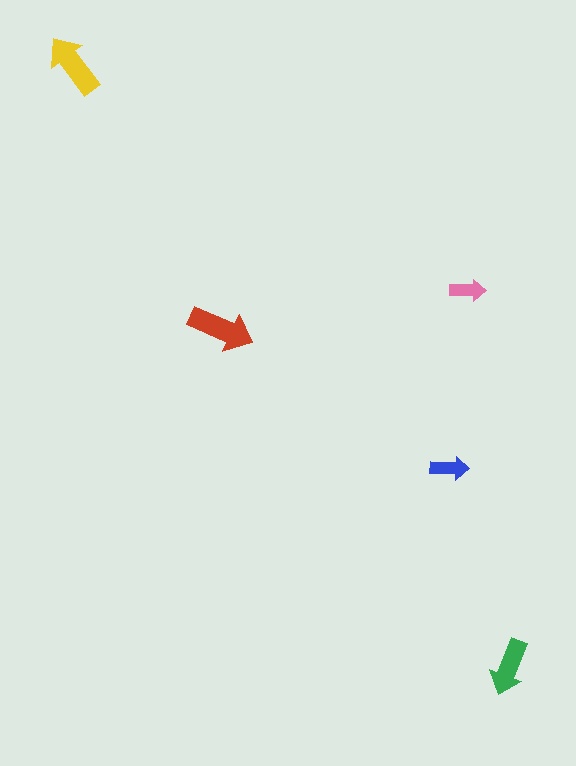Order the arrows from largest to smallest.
the red one, the yellow one, the green one, the blue one, the pink one.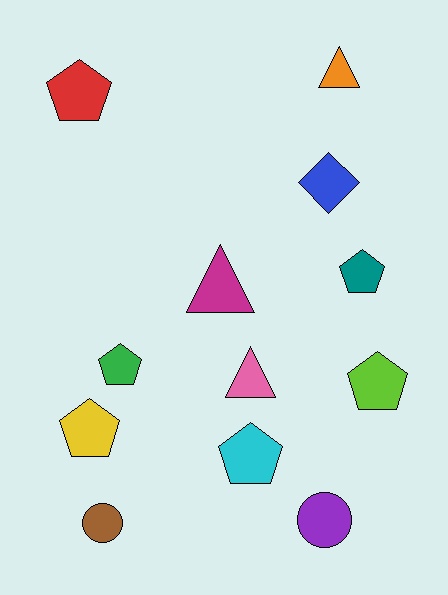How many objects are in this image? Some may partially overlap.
There are 12 objects.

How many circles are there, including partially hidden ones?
There are 2 circles.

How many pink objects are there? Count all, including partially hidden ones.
There is 1 pink object.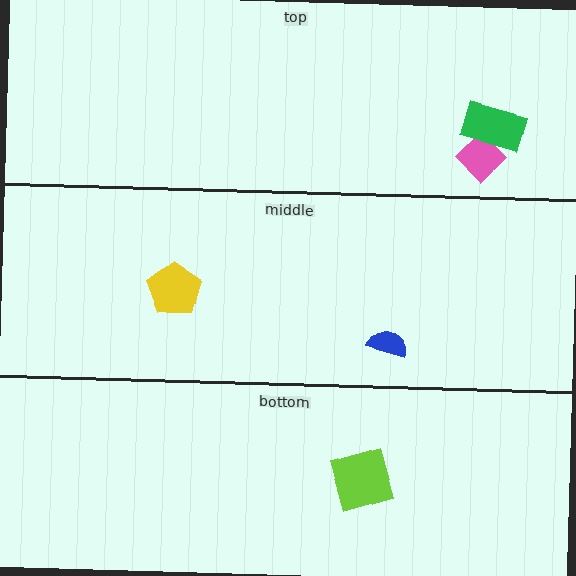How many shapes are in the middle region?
2.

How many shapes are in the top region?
2.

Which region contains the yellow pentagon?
The middle region.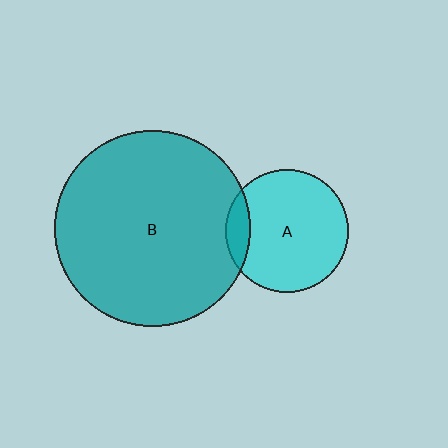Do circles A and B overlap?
Yes.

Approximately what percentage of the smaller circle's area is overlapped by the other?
Approximately 10%.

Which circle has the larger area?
Circle B (teal).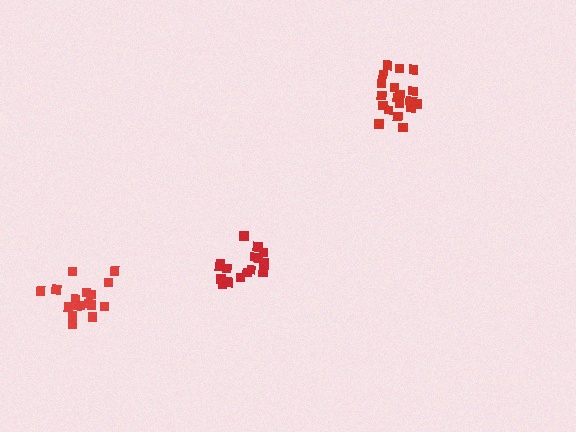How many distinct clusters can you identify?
There are 3 distinct clusters.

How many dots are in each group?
Group 1: 16 dots, Group 2: 20 dots, Group 3: 17 dots (53 total).